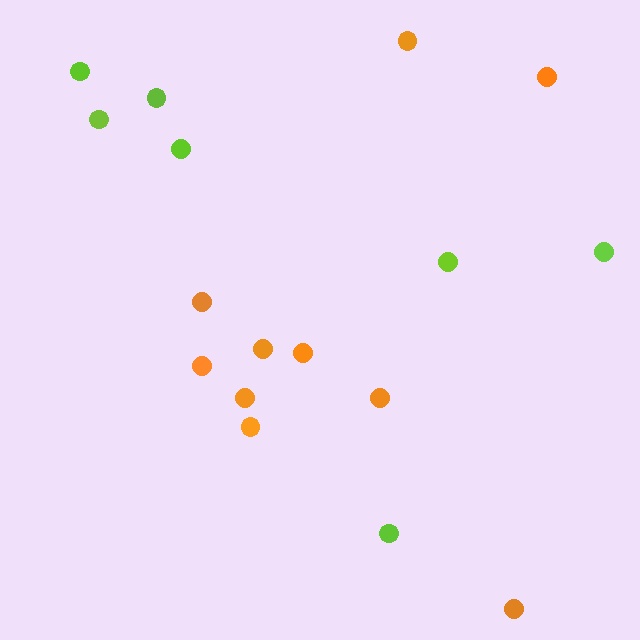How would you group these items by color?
There are 2 groups: one group of lime circles (7) and one group of orange circles (10).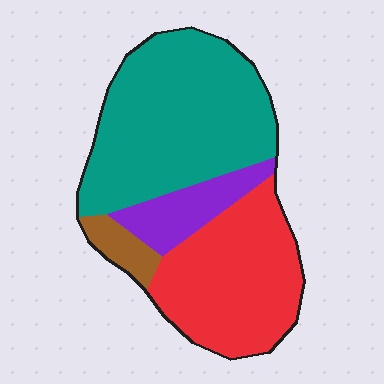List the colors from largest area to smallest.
From largest to smallest: teal, red, purple, brown.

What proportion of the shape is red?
Red covers 35% of the shape.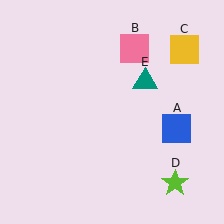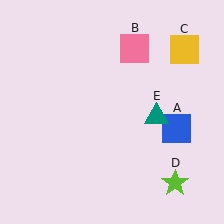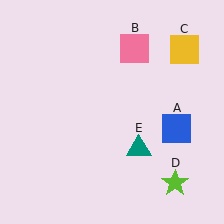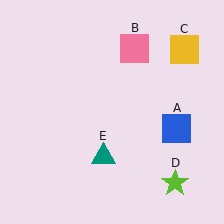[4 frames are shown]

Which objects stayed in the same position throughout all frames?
Blue square (object A) and pink square (object B) and yellow square (object C) and lime star (object D) remained stationary.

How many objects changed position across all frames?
1 object changed position: teal triangle (object E).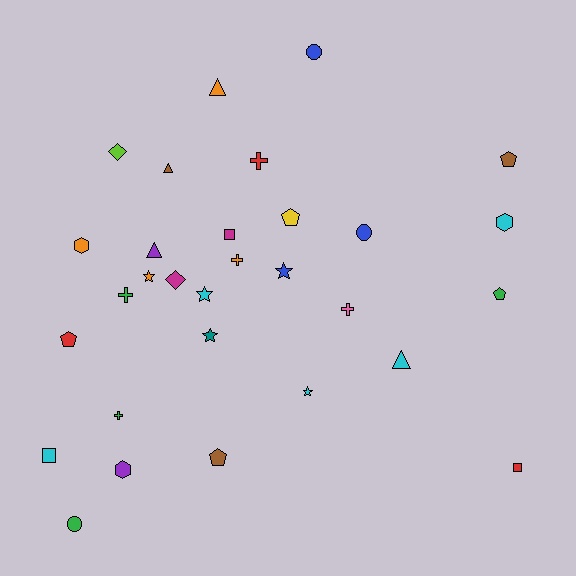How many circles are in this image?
There are 3 circles.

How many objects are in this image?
There are 30 objects.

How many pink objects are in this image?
There is 1 pink object.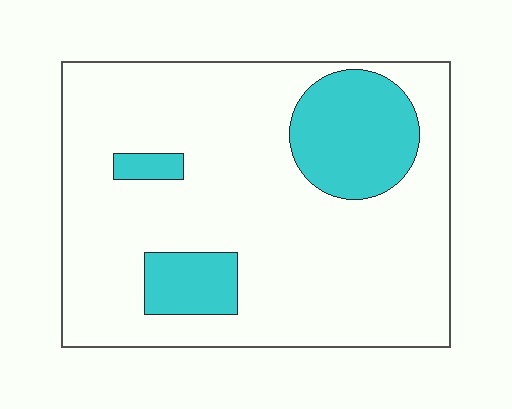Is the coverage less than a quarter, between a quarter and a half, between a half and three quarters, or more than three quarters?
Less than a quarter.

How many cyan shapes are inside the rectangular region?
3.